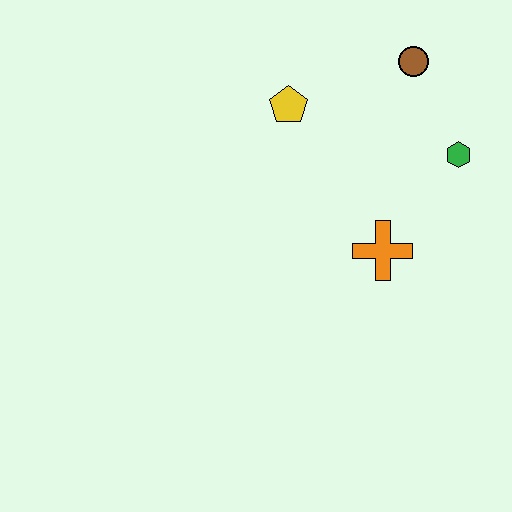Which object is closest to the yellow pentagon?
The brown circle is closest to the yellow pentagon.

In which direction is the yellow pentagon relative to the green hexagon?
The yellow pentagon is to the left of the green hexagon.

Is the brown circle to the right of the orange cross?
Yes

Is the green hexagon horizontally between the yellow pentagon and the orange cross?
No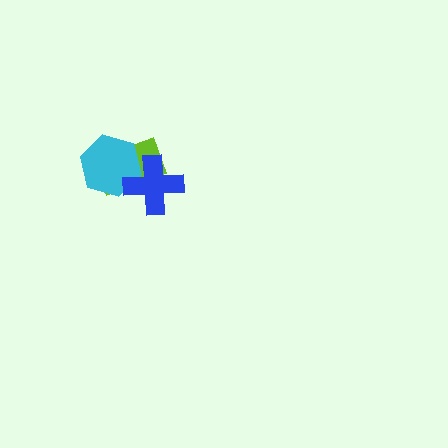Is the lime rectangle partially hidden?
Yes, it is partially covered by another shape.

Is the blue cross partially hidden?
No, no other shape covers it.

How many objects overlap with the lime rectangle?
2 objects overlap with the lime rectangle.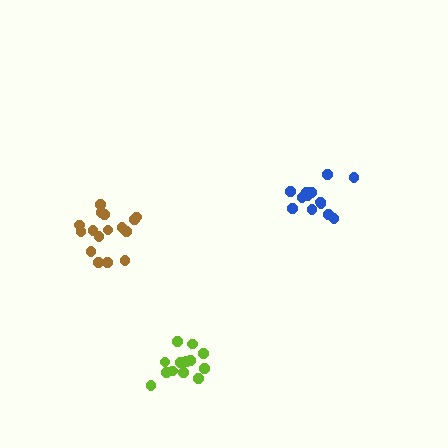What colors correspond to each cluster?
The clusters are colored: blue, lime, brown.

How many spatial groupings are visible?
There are 3 spatial groupings.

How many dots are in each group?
Group 1: 13 dots, Group 2: 13 dots, Group 3: 16 dots (42 total).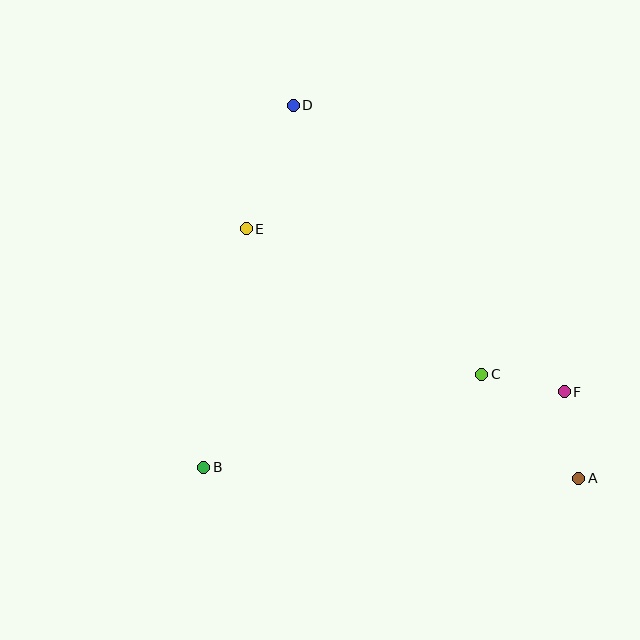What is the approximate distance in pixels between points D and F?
The distance between D and F is approximately 395 pixels.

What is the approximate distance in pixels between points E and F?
The distance between E and F is approximately 357 pixels.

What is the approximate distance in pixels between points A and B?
The distance between A and B is approximately 375 pixels.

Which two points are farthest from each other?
Points A and D are farthest from each other.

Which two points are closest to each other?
Points C and F are closest to each other.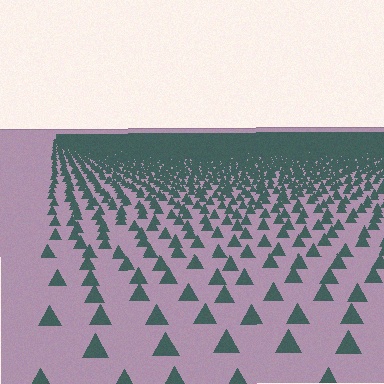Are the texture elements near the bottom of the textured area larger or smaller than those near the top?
Larger. Near the bottom, elements are closer to the viewer and appear at a bigger on-screen size.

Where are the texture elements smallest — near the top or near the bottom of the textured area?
Near the top.